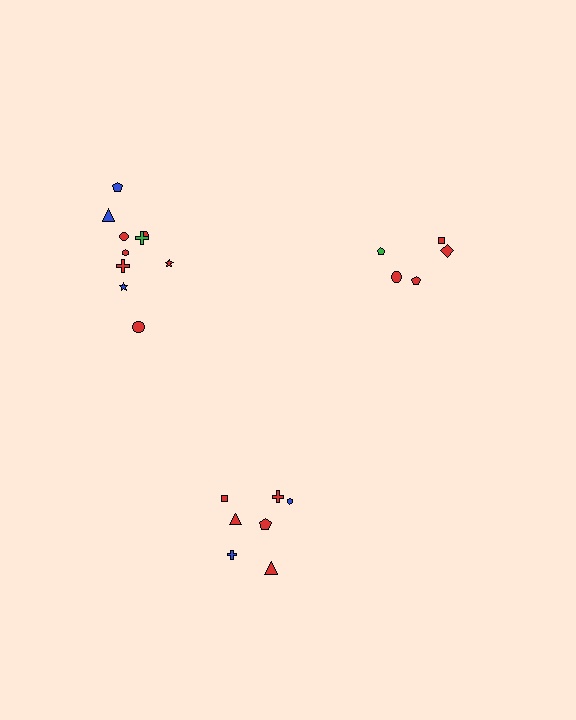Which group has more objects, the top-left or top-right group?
The top-left group.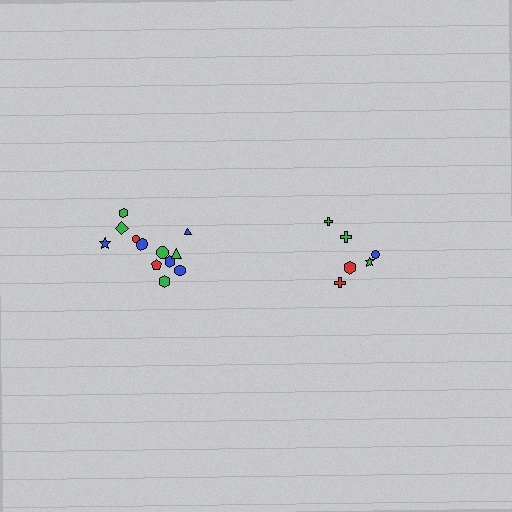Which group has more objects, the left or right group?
The left group.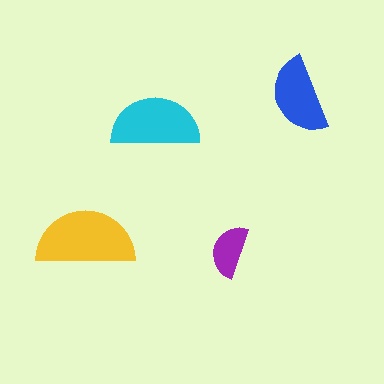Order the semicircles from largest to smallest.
the yellow one, the cyan one, the blue one, the purple one.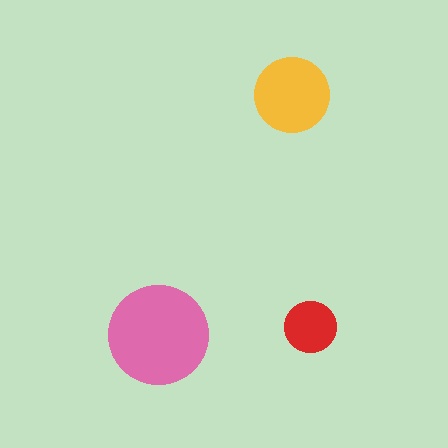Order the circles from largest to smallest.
the pink one, the yellow one, the red one.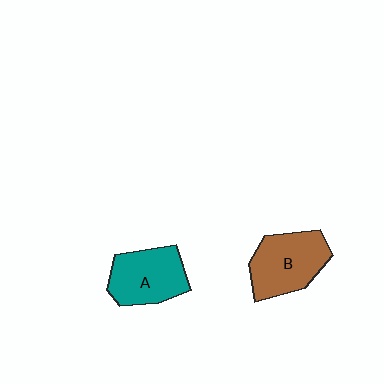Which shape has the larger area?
Shape B (brown).